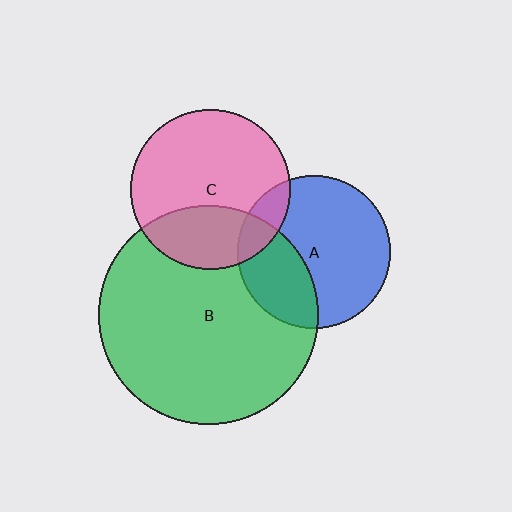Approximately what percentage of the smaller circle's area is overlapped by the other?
Approximately 15%.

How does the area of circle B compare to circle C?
Approximately 1.9 times.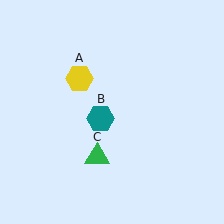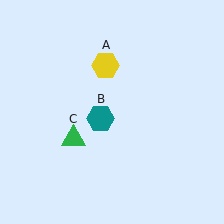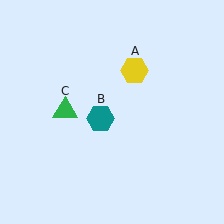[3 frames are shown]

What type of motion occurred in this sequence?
The yellow hexagon (object A), green triangle (object C) rotated clockwise around the center of the scene.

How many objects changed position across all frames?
2 objects changed position: yellow hexagon (object A), green triangle (object C).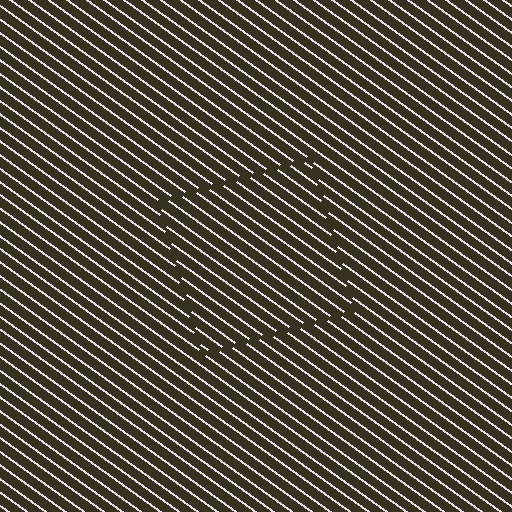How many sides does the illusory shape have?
4 sides — the line-ends trace a square.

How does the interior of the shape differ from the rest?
The interior of the shape contains the same grating, shifted by half a period — the contour is defined by the phase discontinuity where line-ends from the inner and outer gratings abut.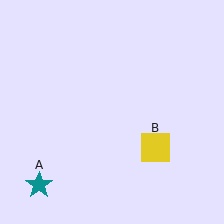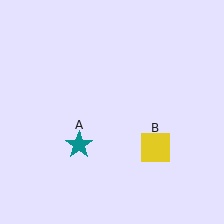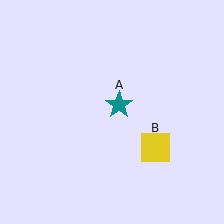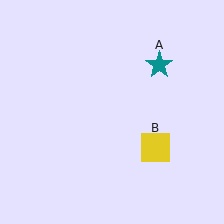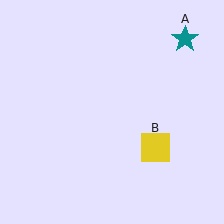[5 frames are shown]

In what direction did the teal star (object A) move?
The teal star (object A) moved up and to the right.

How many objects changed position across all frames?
1 object changed position: teal star (object A).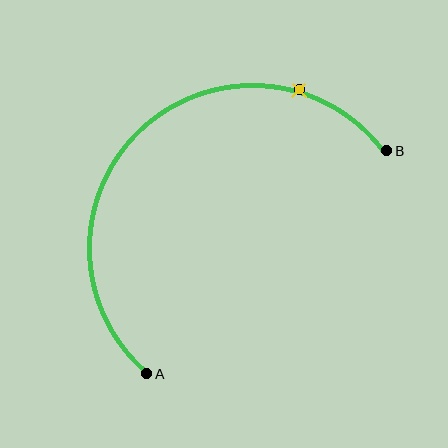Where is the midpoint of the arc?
The arc midpoint is the point on the curve farthest from the straight line joining A and B. It sits above and to the left of that line.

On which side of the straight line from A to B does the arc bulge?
The arc bulges above and to the left of the straight line connecting A and B.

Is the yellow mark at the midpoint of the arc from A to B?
No. The yellow mark lies on the arc but is closer to endpoint B. The arc midpoint would be at the point on the curve equidistant along the arc from both A and B.